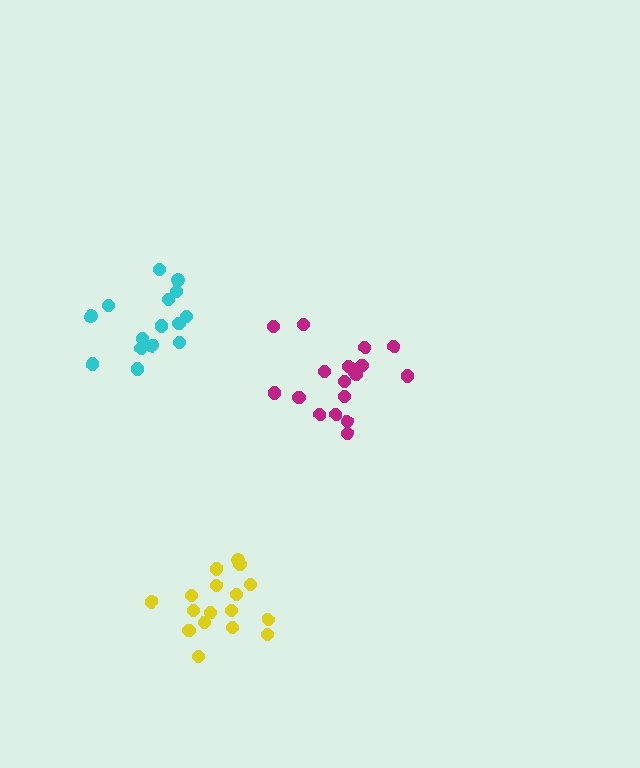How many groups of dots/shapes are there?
There are 3 groups.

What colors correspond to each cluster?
The clusters are colored: yellow, magenta, cyan.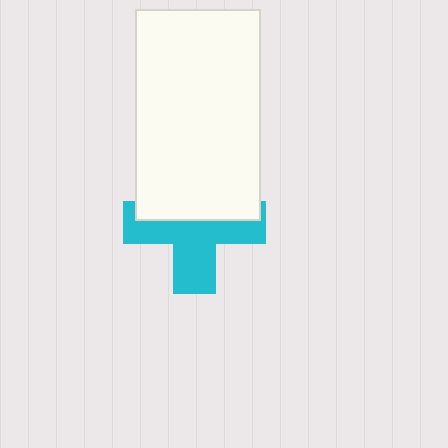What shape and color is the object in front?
The object in front is a white rectangle.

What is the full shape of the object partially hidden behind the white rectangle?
The partially hidden object is a cyan cross.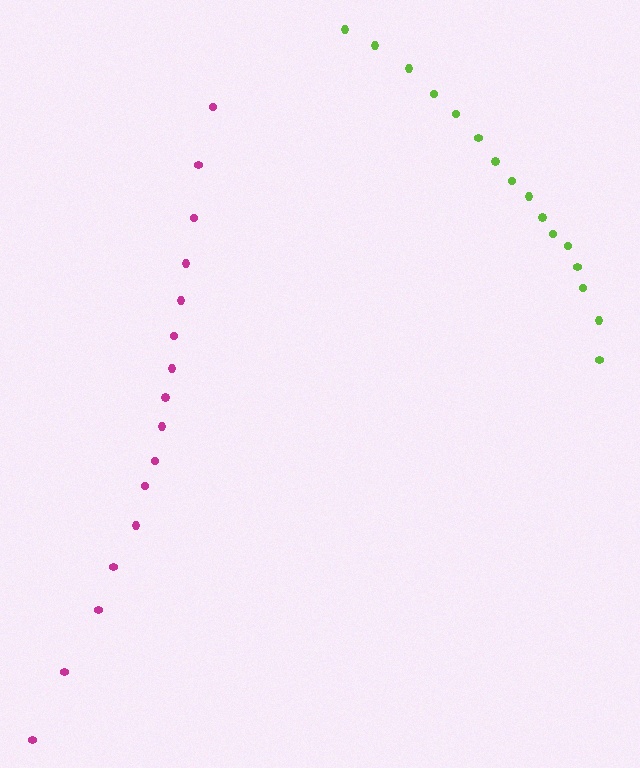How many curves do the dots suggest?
There are 2 distinct paths.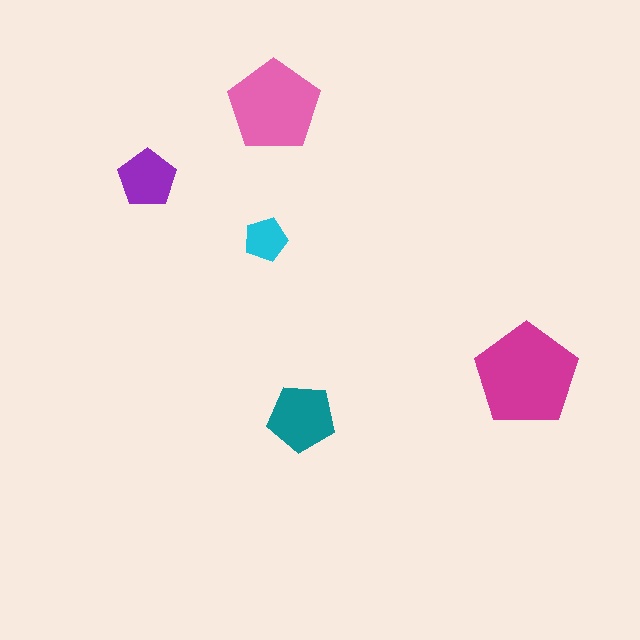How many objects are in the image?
There are 5 objects in the image.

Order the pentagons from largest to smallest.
the magenta one, the pink one, the teal one, the purple one, the cyan one.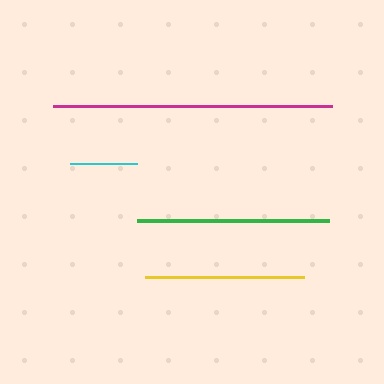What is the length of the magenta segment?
The magenta segment is approximately 279 pixels long.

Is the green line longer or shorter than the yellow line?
The green line is longer than the yellow line.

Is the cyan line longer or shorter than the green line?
The green line is longer than the cyan line.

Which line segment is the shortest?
The cyan line is the shortest at approximately 66 pixels.